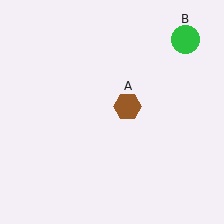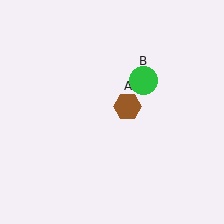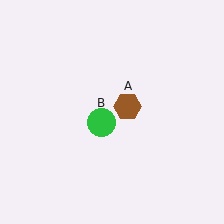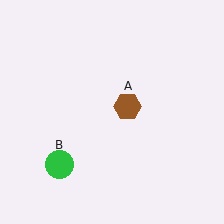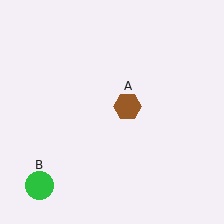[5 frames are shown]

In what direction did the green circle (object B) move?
The green circle (object B) moved down and to the left.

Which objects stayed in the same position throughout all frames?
Brown hexagon (object A) remained stationary.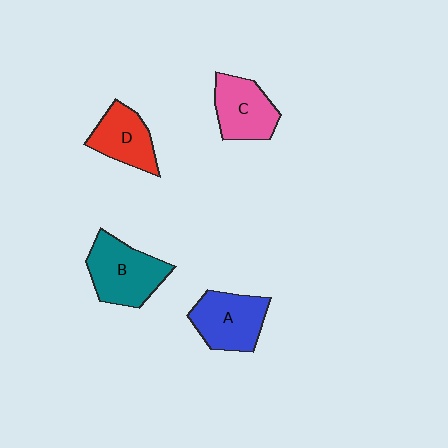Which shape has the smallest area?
Shape D (red).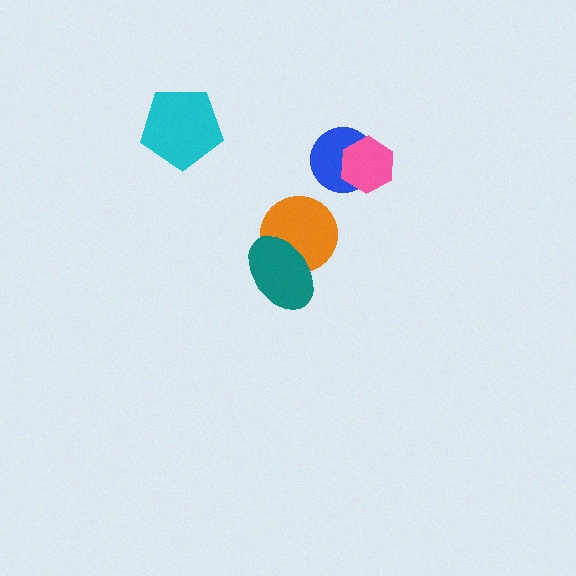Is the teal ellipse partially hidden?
No, no other shape covers it.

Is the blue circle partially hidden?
Yes, it is partially covered by another shape.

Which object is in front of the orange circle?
The teal ellipse is in front of the orange circle.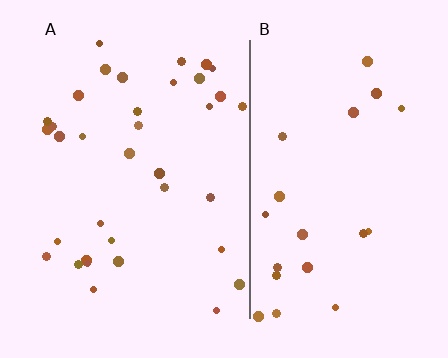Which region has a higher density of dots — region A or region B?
A (the left).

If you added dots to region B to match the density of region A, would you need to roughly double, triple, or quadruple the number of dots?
Approximately double.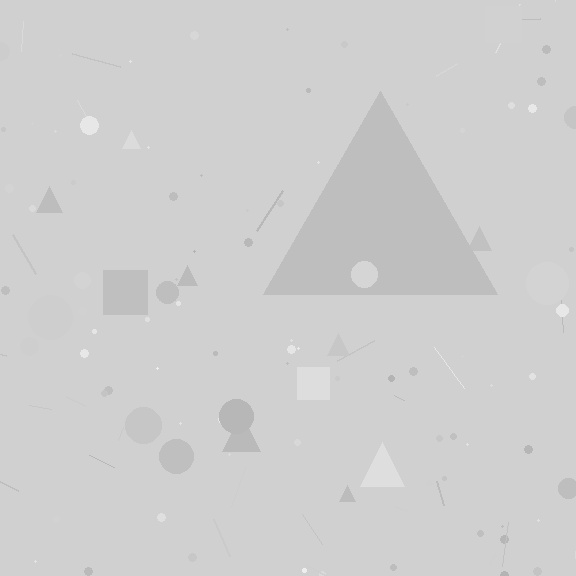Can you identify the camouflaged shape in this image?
The camouflaged shape is a triangle.